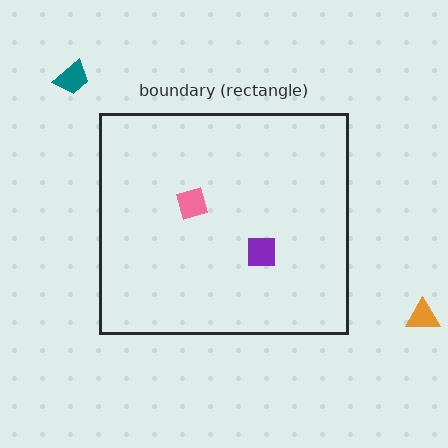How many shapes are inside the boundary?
2 inside, 2 outside.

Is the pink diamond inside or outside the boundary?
Inside.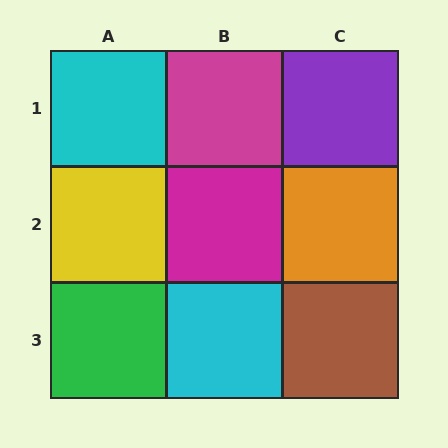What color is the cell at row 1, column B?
Magenta.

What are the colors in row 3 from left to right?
Green, cyan, brown.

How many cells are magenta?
2 cells are magenta.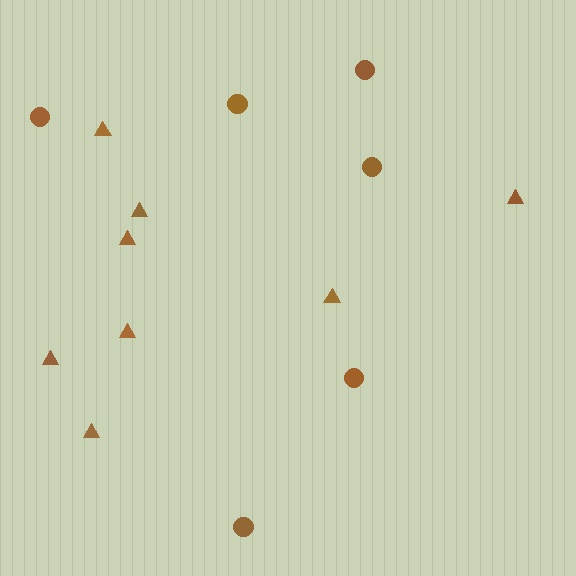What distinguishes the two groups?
There are 2 groups: one group of triangles (8) and one group of circles (6).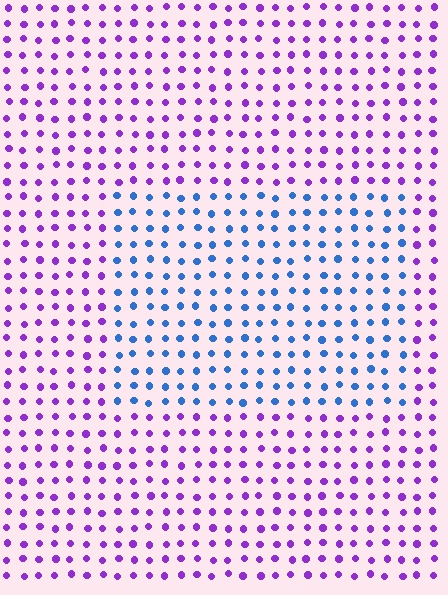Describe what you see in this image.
The image is filled with small purple elements in a uniform arrangement. A rectangle-shaped region is visible where the elements are tinted to a slightly different hue, forming a subtle color boundary.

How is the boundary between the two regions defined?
The boundary is defined purely by a slight shift in hue (about 62 degrees). Spacing, size, and orientation are identical on both sides.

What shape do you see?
I see a rectangle.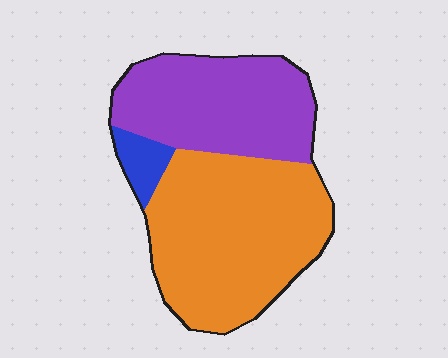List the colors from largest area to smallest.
From largest to smallest: orange, purple, blue.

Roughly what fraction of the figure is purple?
Purple covers 39% of the figure.